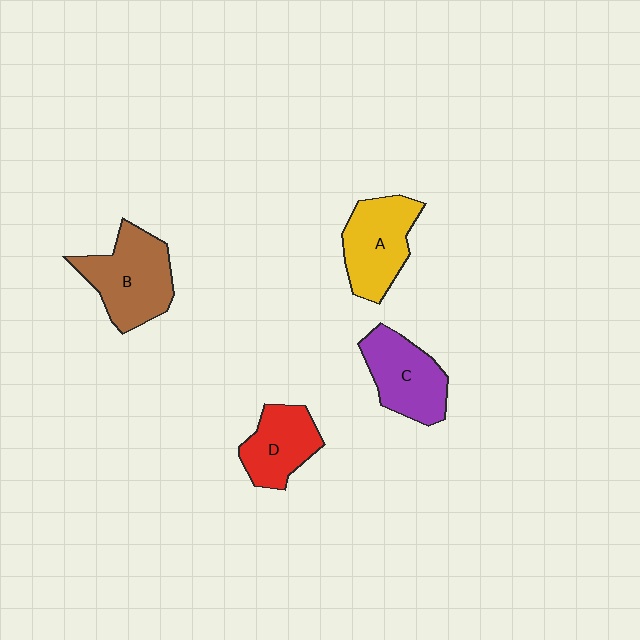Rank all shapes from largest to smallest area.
From largest to smallest: B (brown), A (yellow), C (purple), D (red).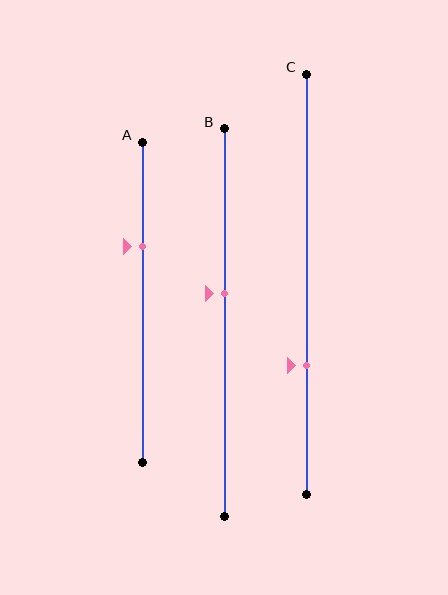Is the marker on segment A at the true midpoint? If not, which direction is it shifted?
No, the marker on segment A is shifted upward by about 18% of the segment length.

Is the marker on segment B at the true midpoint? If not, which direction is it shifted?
No, the marker on segment B is shifted upward by about 8% of the segment length.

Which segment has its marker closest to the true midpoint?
Segment B has its marker closest to the true midpoint.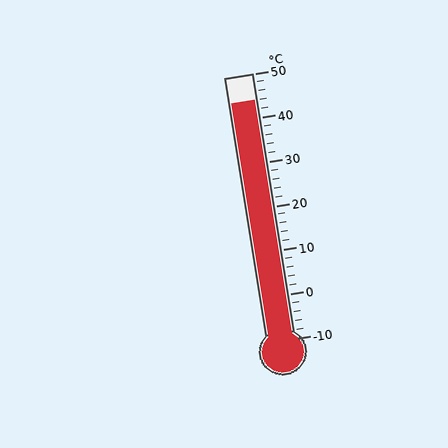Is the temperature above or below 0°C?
The temperature is above 0°C.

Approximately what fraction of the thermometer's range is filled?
The thermometer is filled to approximately 90% of its range.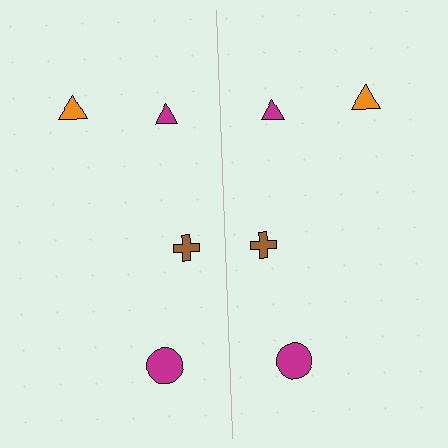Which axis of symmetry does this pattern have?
The pattern has a vertical axis of symmetry running through the center of the image.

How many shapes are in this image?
There are 8 shapes in this image.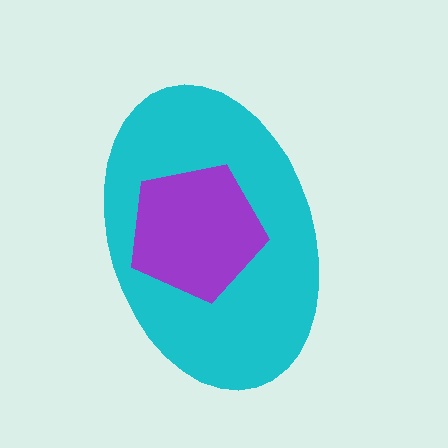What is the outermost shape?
The cyan ellipse.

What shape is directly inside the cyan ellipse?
The purple pentagon.